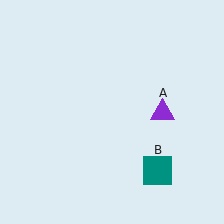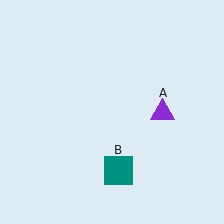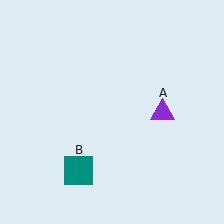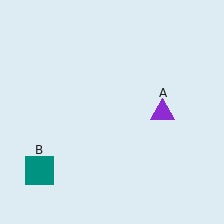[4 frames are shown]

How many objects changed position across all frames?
1 object changed position: teal square (object B).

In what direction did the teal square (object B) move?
The teal square (object B) moved left.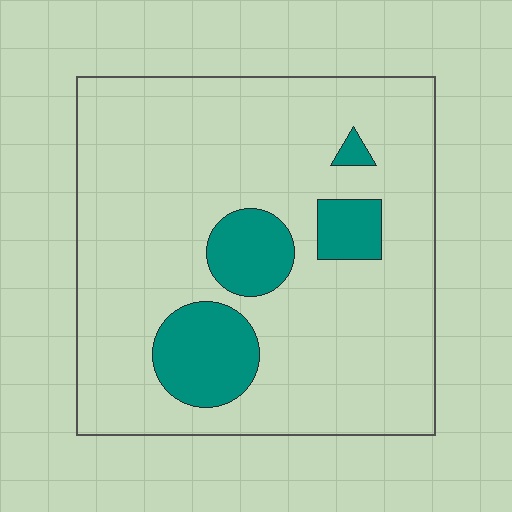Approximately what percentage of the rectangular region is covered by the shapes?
Approximately 15%.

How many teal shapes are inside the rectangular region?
4.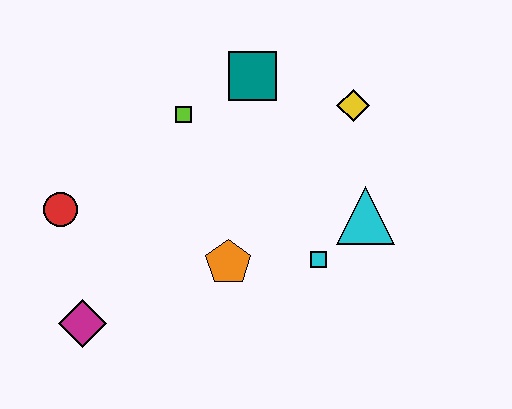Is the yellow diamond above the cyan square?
Yes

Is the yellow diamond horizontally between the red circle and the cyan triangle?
Yes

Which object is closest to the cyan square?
The cyan triangle is closest to the cyan square.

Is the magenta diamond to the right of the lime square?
No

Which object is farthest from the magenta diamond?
The yellow diamond is farthest from the magenta diamond.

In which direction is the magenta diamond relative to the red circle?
The magenta diamond is below the red circle.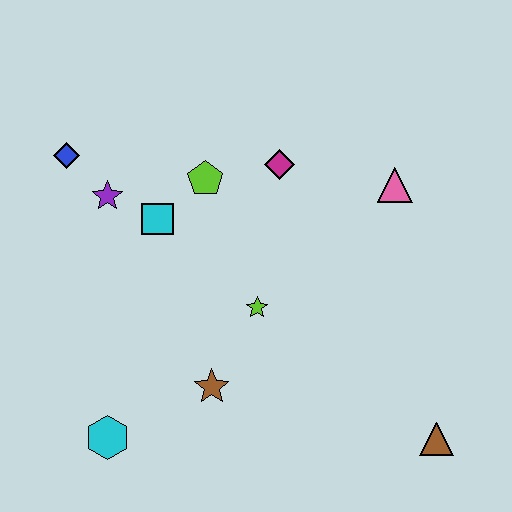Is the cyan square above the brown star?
Yes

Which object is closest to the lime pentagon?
The cyan square is closest to the lime pentagon.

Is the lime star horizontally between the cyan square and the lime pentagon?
No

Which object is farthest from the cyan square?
The brown triangle is farthest from the cyan square.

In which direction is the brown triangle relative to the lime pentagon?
The brown triangle is below the lime pentagon.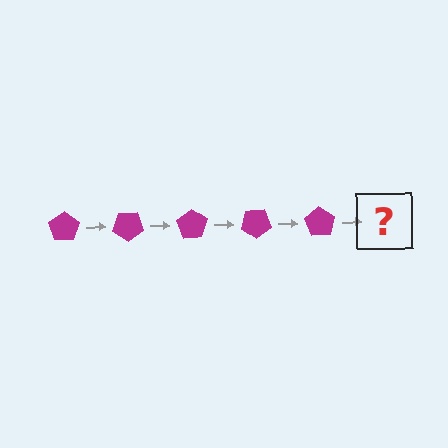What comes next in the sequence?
The next element should be a magenta pentagon rotated 175 degrees.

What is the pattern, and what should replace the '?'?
The pattern is that the pentagon rotates 35 degrees each step. The '?' should be a magenta pentagon rotated 175 degrees.